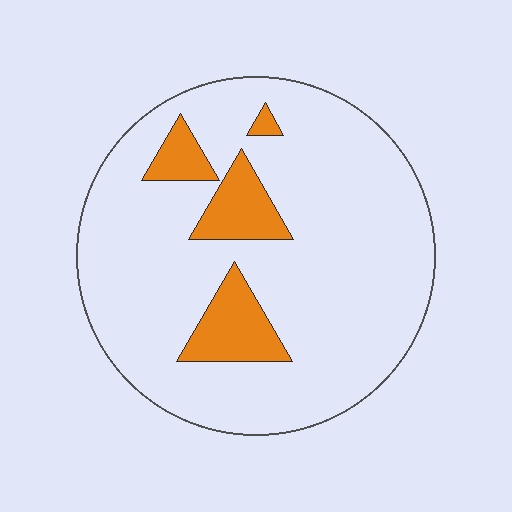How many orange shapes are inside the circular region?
4.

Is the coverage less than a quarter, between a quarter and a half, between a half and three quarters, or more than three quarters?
Less than a quarter.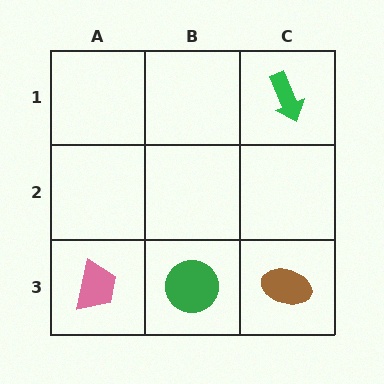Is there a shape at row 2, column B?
No, that cell is empty.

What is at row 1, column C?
A green arrow.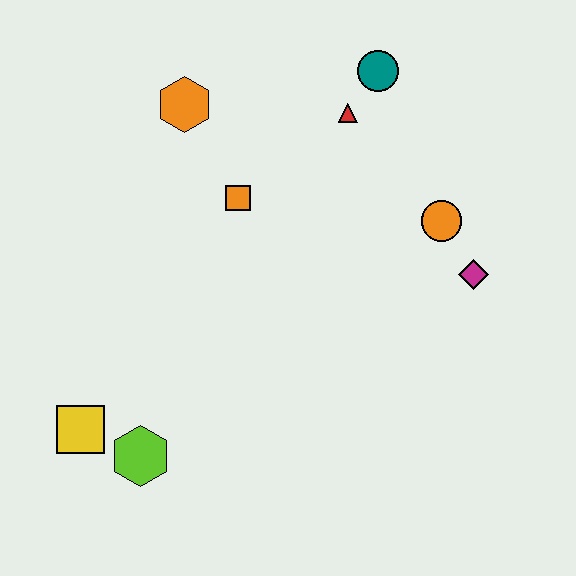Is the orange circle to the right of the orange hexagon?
Yes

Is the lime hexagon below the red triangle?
Yes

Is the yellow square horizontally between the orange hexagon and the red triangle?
No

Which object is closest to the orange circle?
The magenta diamond is closest to the orange circle.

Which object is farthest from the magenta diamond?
The yellow square is farthest from the magenta diamond.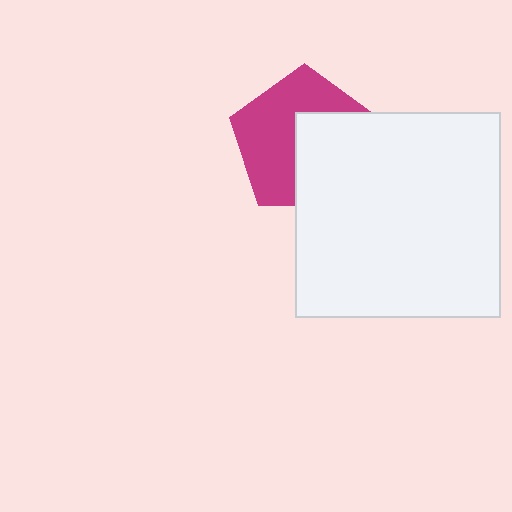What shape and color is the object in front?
The object in front is a white square.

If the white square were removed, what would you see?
You would see the complete magenta pentagon.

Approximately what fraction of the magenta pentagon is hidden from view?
Roughly 44% of the magenta pentagon is hidden behind the white square.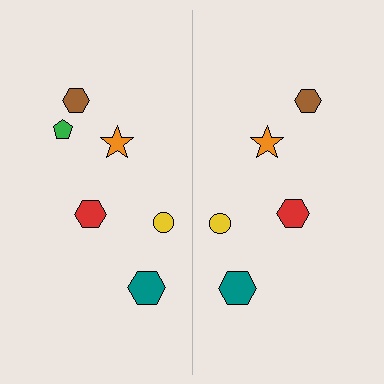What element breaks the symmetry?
A green pentagon is missing from the right side.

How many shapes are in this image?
There are 11 shapes in this image.